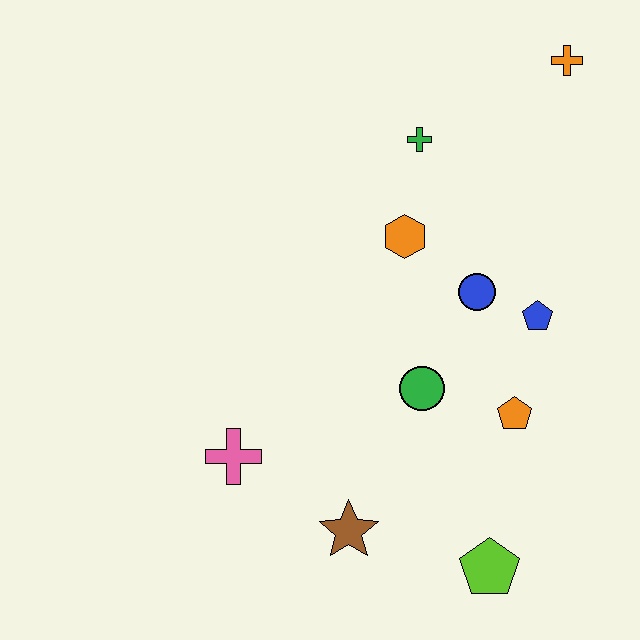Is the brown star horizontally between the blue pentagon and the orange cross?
No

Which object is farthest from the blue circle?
The pink cross is farthest from the blue circle.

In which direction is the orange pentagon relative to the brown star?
The orange pentagon is to the right of the brown star.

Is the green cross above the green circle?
Yes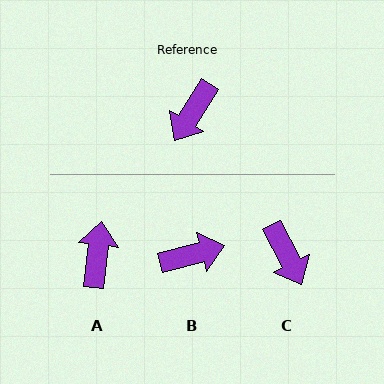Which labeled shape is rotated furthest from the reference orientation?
A, about 155 degrees away.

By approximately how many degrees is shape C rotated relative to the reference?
Approximately 59 degrees counter-clockwise.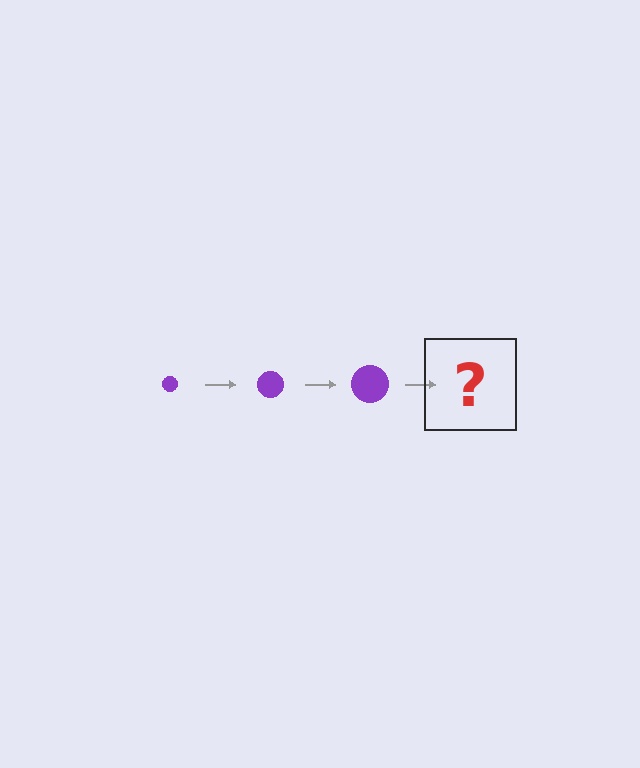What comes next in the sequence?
The next element should be a purple circle, larger than the previous one.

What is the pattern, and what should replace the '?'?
The pattern is that the circle gets progressively larger each step. The '?' should be a purple circle, larger than the previous one.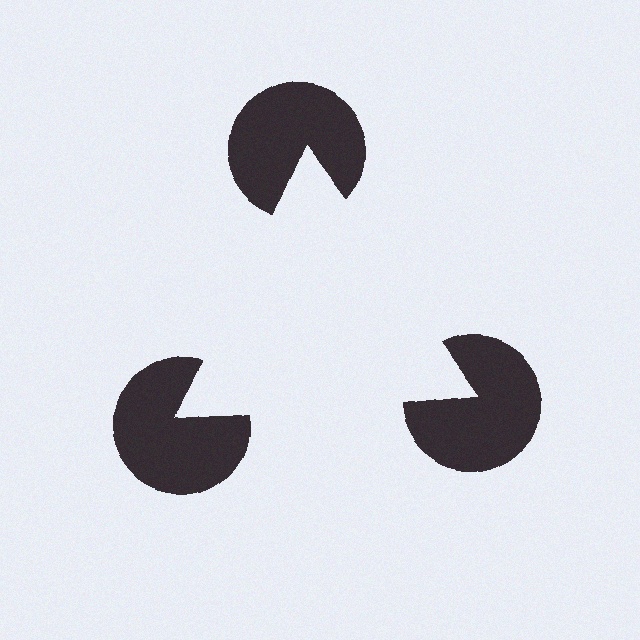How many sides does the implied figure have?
3 sides.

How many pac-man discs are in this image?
There are 3 — one at each vertex of the illusory triangle.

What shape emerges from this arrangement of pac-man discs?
An illusory triangle — its edges are inferred from the aligned wedge cuts in the pac-man discs, not physically drawn.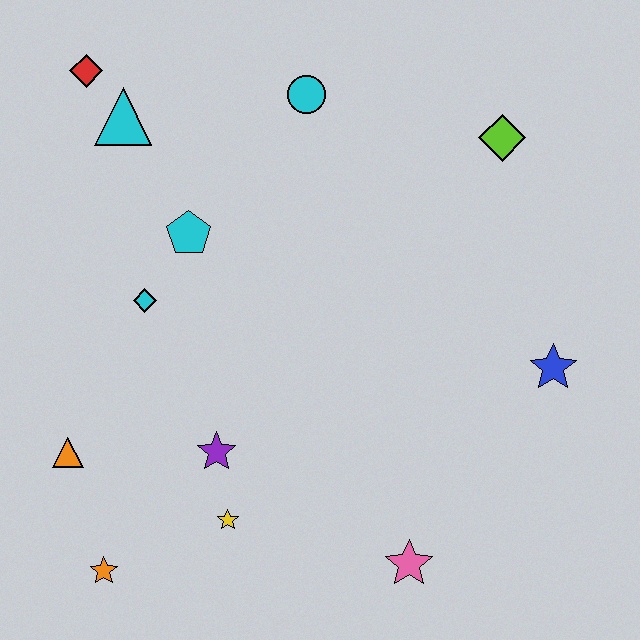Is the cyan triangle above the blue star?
Yes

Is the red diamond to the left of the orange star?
Yes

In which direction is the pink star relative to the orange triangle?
The pink star is to the right of the orange triangle.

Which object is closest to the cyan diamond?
The cyan pentagon is closest to the cyan diamond.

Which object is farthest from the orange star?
The lime diamond is farthest from the orange star.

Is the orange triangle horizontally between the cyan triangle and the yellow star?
No